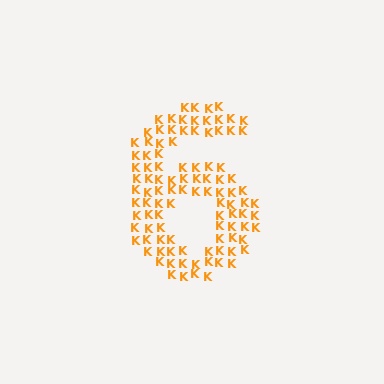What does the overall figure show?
The overall figure shows the digit 6.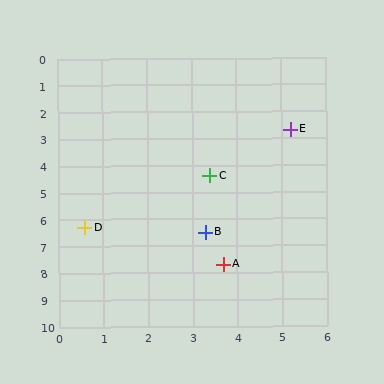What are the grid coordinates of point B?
Point B is at approximately (3.3, 6.5).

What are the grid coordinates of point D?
Point D is at approximately (0.6, 6.3).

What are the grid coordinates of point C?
Point C is at approximately (3.4, 4.4).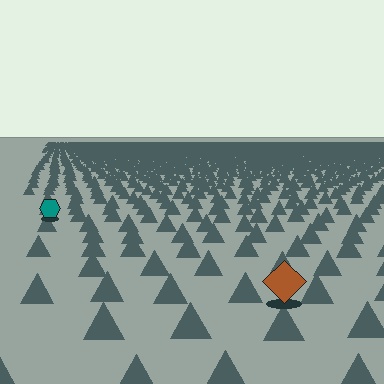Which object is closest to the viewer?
The brown diamond is closest. The texture marks near it are larger and more spread out.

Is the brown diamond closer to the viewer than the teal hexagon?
Yes. The brown diamond is closer — you can tell from the texture gradient: the ground texture is coarser near it.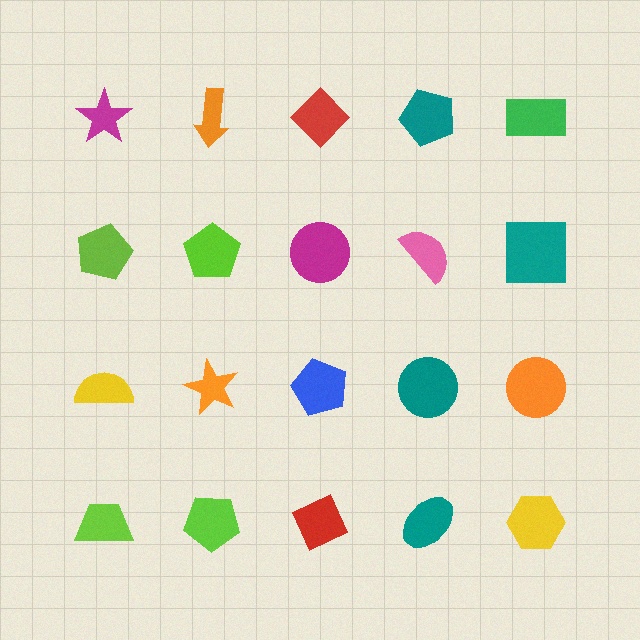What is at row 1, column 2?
An orange arrow.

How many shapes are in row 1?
5 shapes.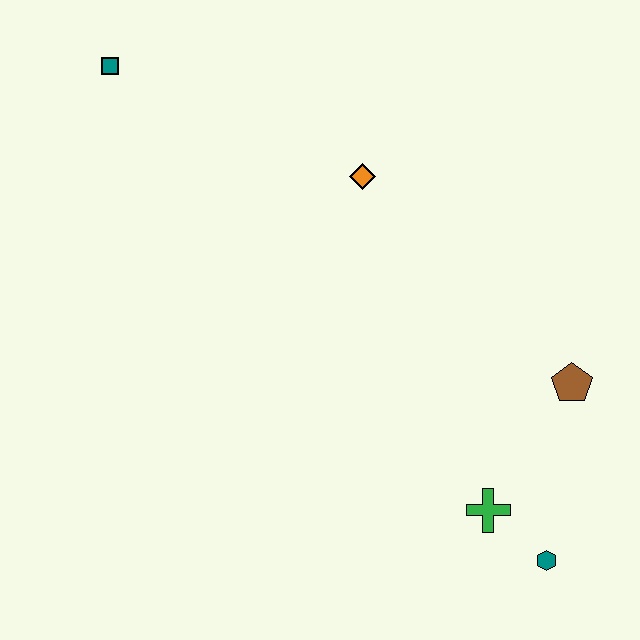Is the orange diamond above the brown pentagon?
Yes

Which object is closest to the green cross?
The teal hexagon is closest to the green cross.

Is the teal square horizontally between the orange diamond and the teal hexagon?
No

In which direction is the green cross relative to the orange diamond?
The green cross is below the orange diamond.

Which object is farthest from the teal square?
The teal hexagon is farthest from the teal square.